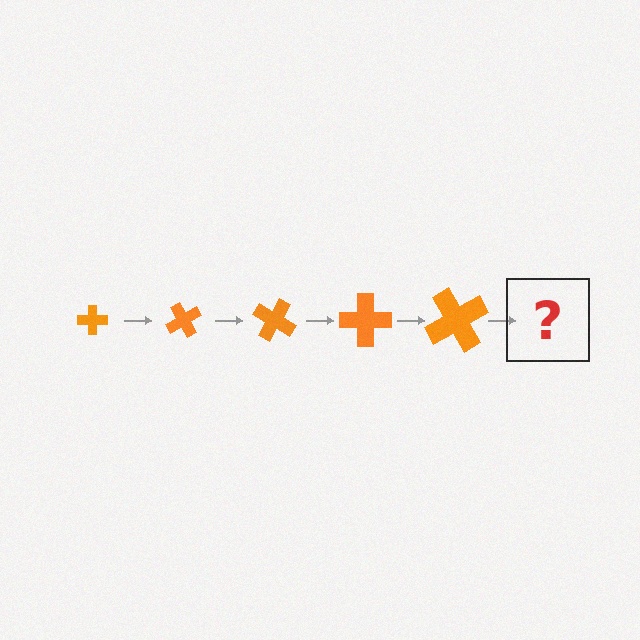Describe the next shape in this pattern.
It should be a cross, larger than the previous one and rotated 300 degrees from the start.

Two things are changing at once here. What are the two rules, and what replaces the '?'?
The two rules are that the cross grows larger each step and it rotates 60 degrees each step. The '?' should be a cross, larger than the previous one and rotated 300 degrees from the start.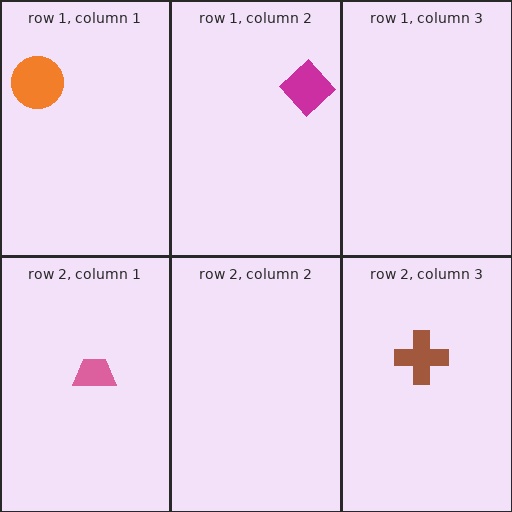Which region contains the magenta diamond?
The row 1, column 2 region.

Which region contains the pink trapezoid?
The row 2, column 1 region.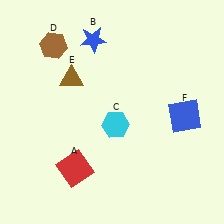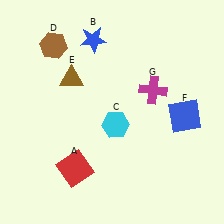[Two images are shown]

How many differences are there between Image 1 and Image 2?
There is 1 difference between the two images.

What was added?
A magenta cross (G) was added in Image 2.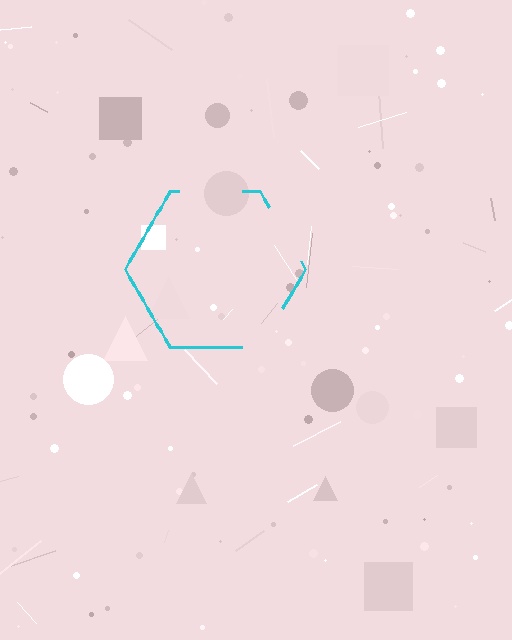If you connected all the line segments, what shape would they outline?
They would outline a hexagon.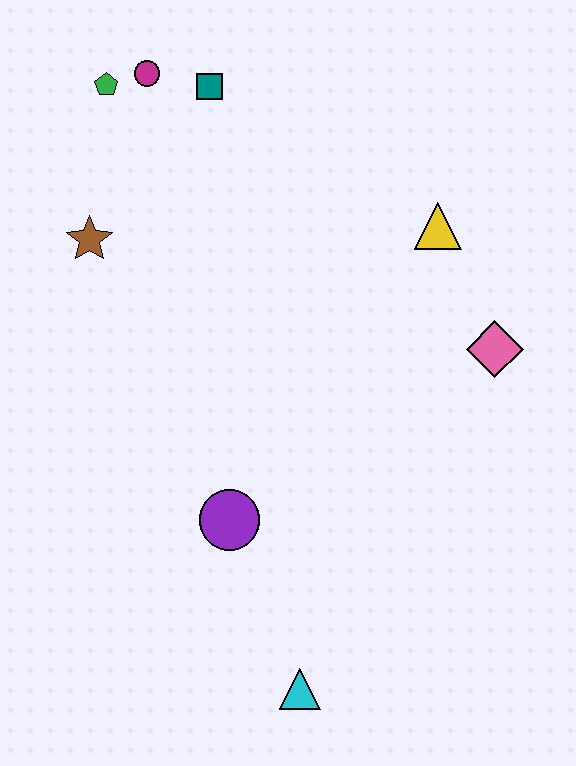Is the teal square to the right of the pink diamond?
No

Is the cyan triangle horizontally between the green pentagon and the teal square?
No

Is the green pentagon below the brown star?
No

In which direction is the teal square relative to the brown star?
The teal square is above the brown star.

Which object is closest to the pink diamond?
The yellow triangle is closest to the pink diamond.